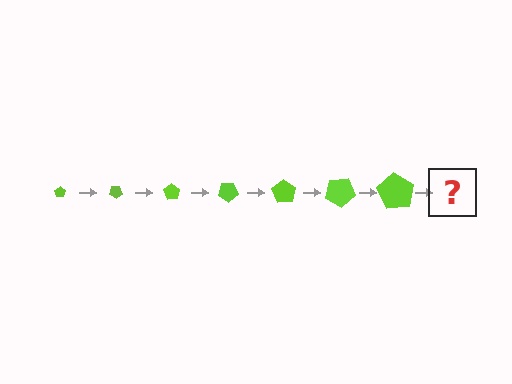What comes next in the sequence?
The next element should be a pentagon, larger than the previous one and rotated 245 degrees from the start.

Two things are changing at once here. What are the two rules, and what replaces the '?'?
The two rules are that the pentagon grows larger each step and it rotates 35 degrees each step. The '?' should be a pentagon, larger than the previous one and rotated 245 degrees from the start.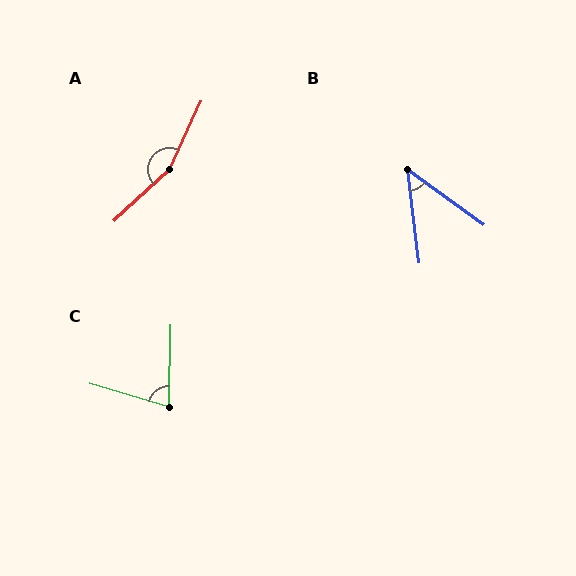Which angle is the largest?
A, at approximately 157 degrees.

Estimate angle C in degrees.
Approximately 75 degrees.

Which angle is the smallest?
B, at approximately 47 degrees.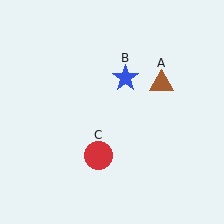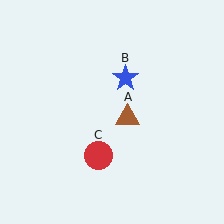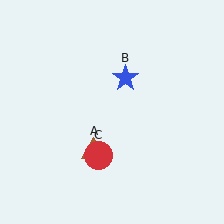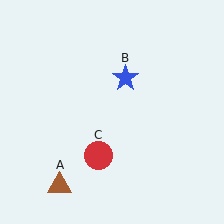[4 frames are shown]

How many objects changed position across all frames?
1 object changed position: brown triangle (object A).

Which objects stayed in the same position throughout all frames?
Blue star (object B) and red circle (object C) remained stationary.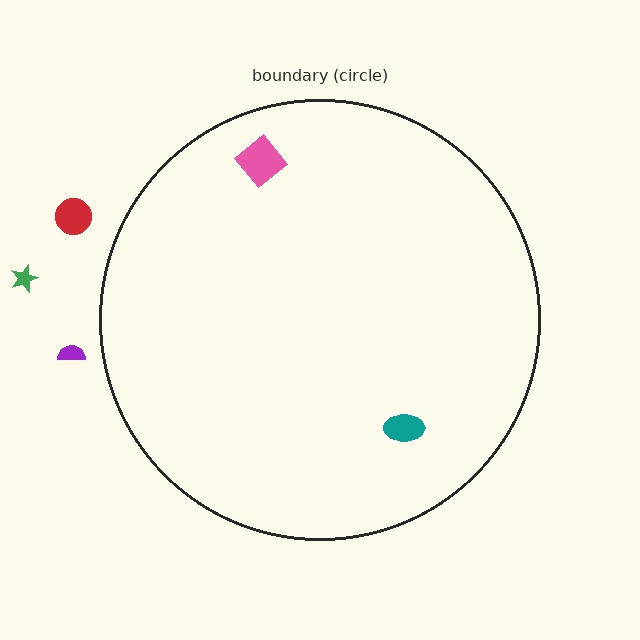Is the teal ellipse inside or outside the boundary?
Inside.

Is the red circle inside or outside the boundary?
Outside.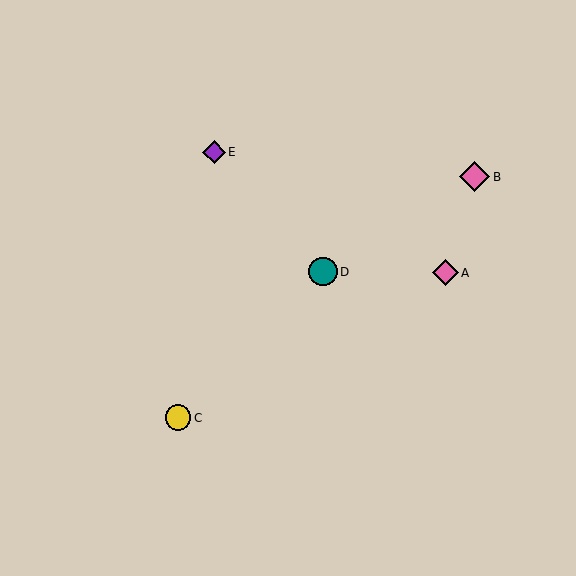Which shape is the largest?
The pink diamond (labeled B) is the largest.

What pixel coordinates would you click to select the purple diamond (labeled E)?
Click at (214, 152) to select the purple diamond E.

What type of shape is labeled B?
Shape B is a pink diamond.